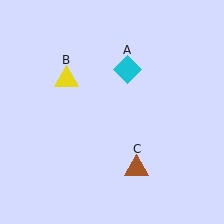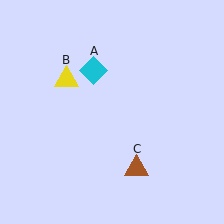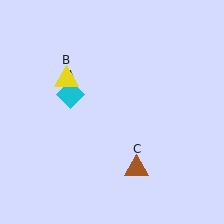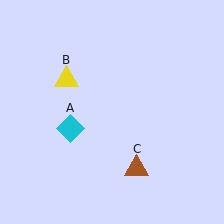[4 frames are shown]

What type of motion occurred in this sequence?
The cyan diamond (object A) rotated counterclockwise around the center of the scene.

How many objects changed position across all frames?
1 object changed position: cyan diamond (object A).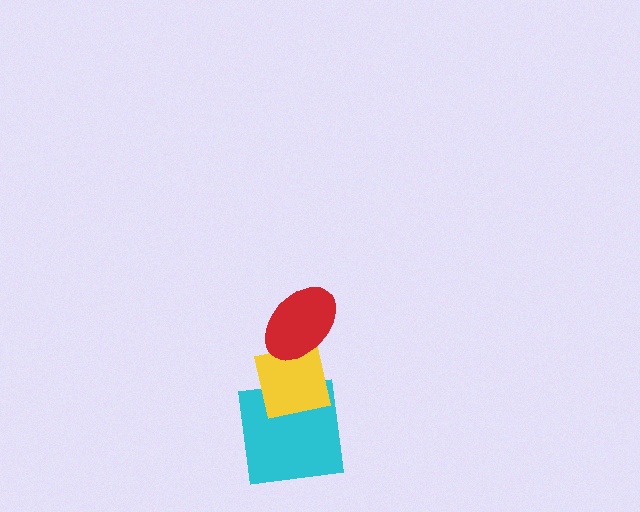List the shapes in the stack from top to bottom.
From top to bottom: the red ellipse, the yellow square, the cyan square.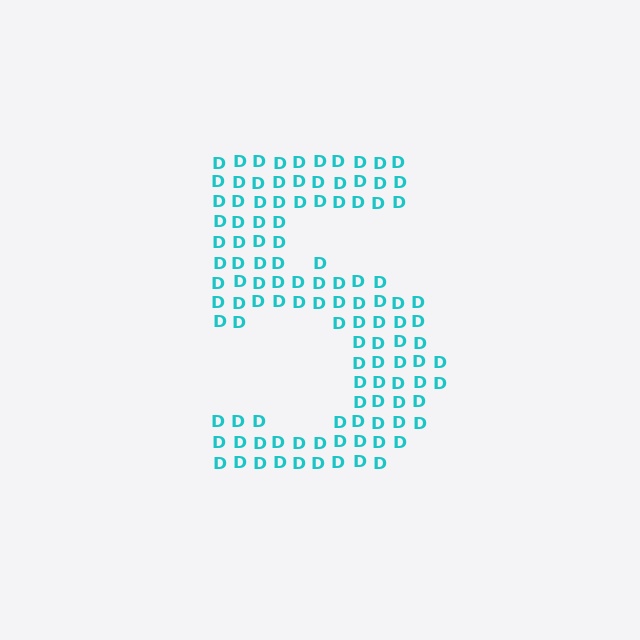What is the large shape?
The large shape is the digit 5.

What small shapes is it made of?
It is made of small letter D's.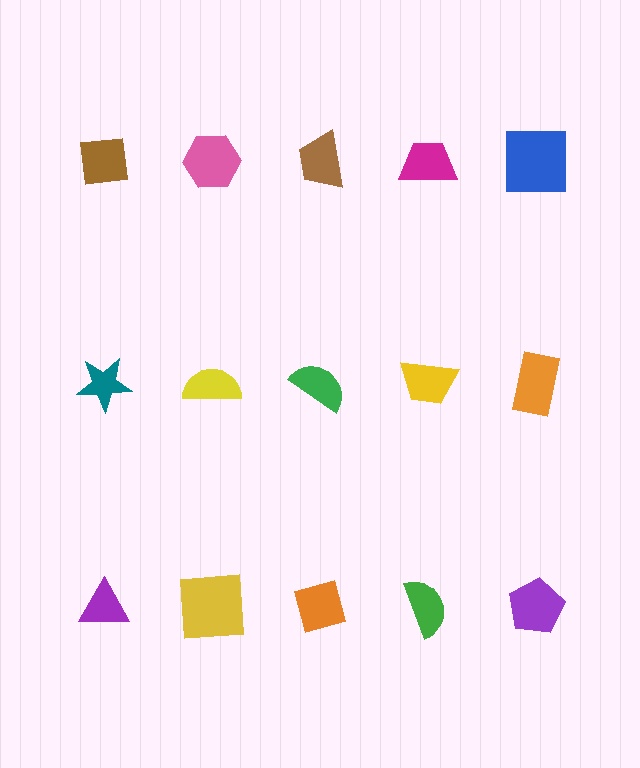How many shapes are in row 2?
5 shapes.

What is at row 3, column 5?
A purple pentagon.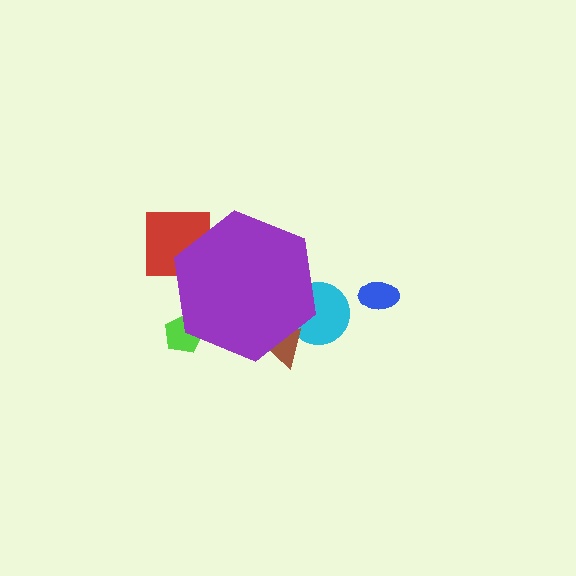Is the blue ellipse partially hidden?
No, the blue ellipse is fully visible.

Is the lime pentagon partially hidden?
Yes, the lime pentagon is partially hidden behind the purple hexagon.